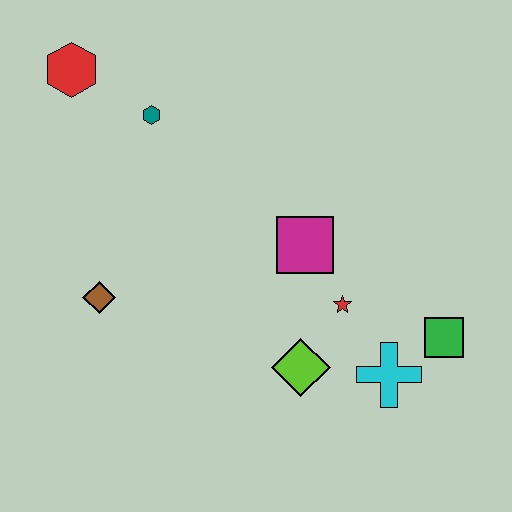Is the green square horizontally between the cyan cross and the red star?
No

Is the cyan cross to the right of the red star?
Yes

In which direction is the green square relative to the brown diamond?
The green square is to the right of the brown diamond.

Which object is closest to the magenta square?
The red star is closest to the magenta square.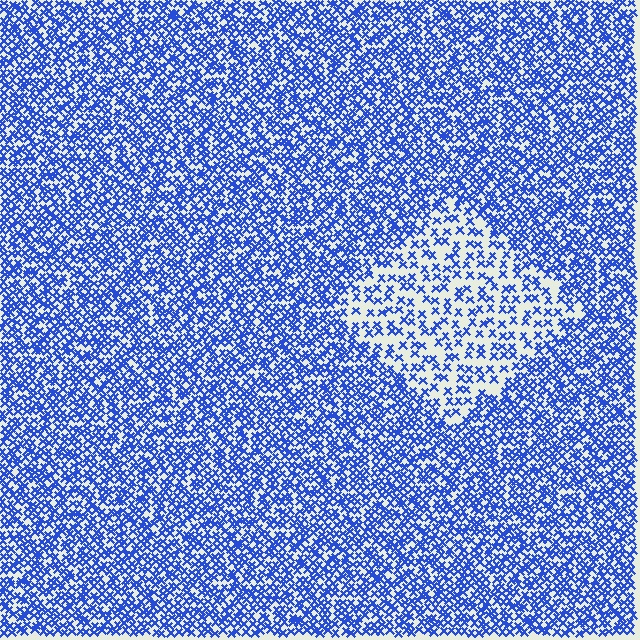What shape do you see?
I see a diamond.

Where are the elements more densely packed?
The elements are more densely packed outside the diamond boundary.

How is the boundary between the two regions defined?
The boundary is defined by a change in element density (approximately 2.2x ratio). All elements are the same color, size, and shape.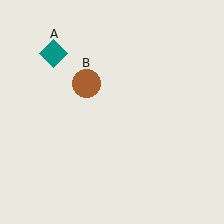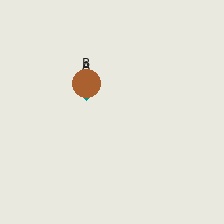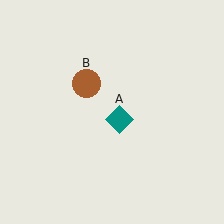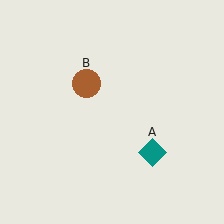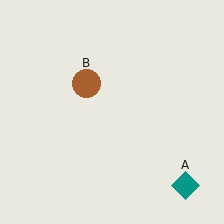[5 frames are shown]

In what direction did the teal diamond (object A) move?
The teal diamond (object A) moved down and to the right.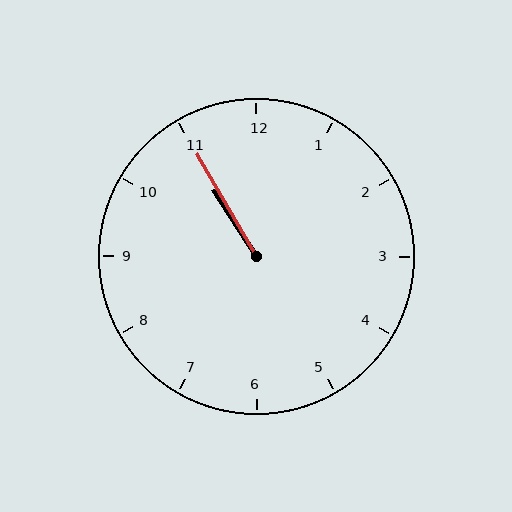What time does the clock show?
10:55.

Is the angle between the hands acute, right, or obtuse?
It is acute.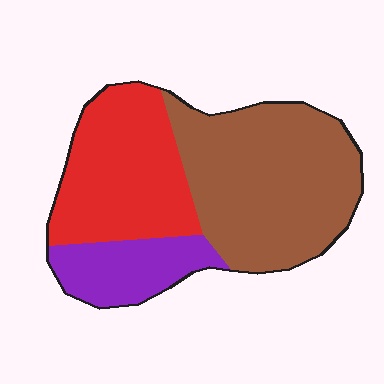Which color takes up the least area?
Purple, at roughly 15%.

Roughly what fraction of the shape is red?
Red takes up about one third (1/3) of the shape.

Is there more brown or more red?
Brown.